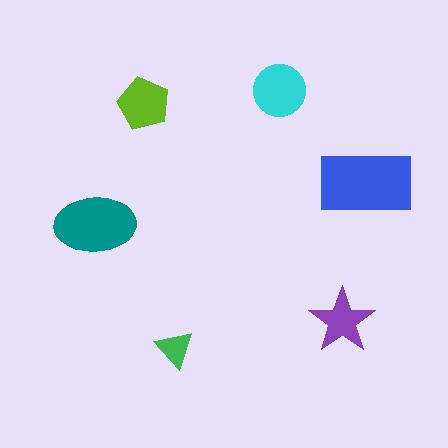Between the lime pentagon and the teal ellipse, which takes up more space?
The teal ellipse.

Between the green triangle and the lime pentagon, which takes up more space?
The lime pentagon.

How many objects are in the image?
There are 6 objects in the image.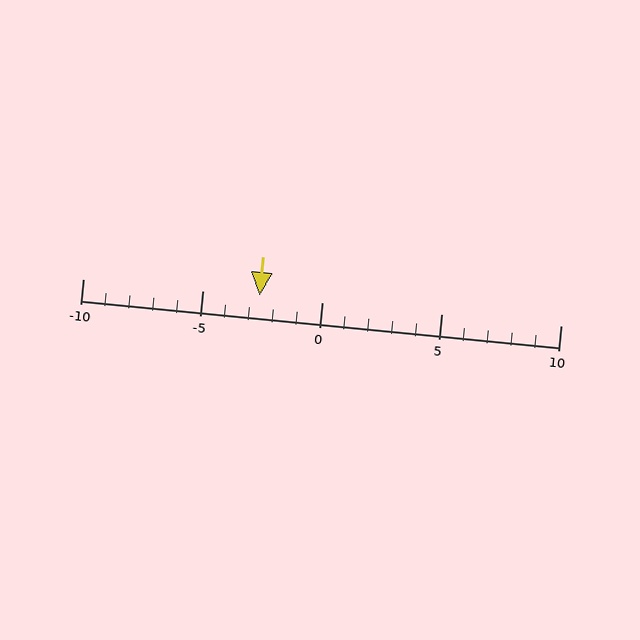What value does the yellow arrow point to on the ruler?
The yellow arrow points to approximately -3.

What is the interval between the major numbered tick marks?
The major tick marks are spaced 5 units apart.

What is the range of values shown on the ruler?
The ruler shows values from -10 to 10.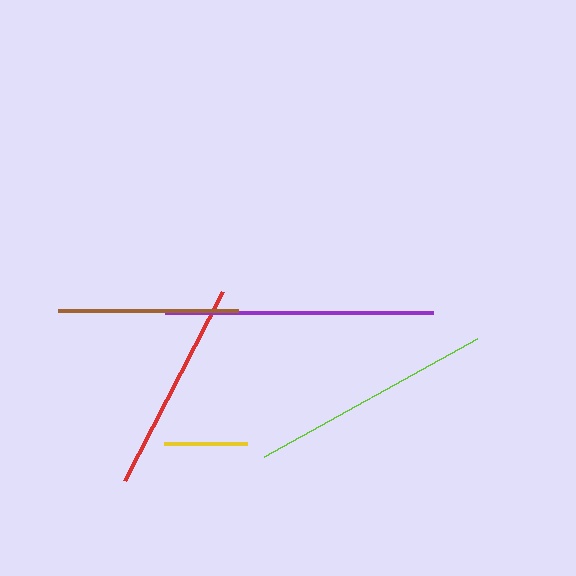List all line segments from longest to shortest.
From longest to shortest: purple, lime, red, brown, yellow.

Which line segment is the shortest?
The yellow line is the shortest at approximately 83 pixels.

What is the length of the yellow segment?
The yellow segment is approximately 83 pixels long.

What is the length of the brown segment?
The brown segment is approximately 179 pixels long.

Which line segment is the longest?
The purple line is the longest at approximately 268 pixels.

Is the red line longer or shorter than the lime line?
The lime line is longer than the red line.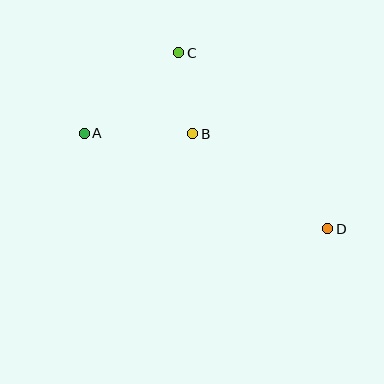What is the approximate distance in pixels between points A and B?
The distance between A and B is approximately 109 pixels.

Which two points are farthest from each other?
Points A and D are farthest from each other.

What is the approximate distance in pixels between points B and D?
The distance between B and D is approximately 165 pixels.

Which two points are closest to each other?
Points B and C are closest to each other.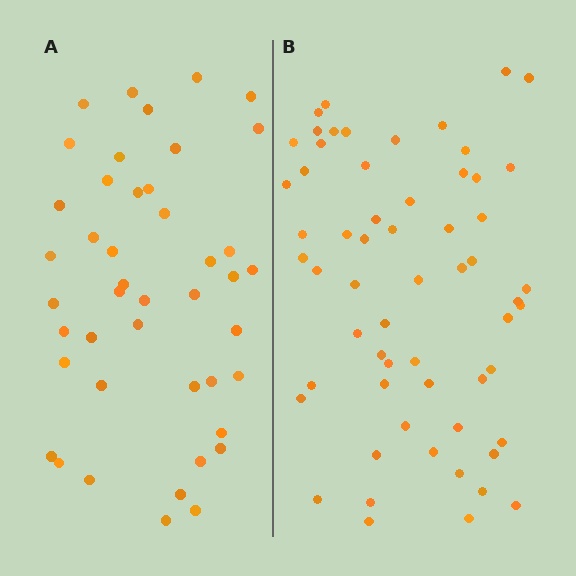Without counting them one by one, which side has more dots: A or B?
Region B (the right region) has more dots.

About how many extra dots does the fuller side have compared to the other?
Region B has approximately 15 more dots than region A.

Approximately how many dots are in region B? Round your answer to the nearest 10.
About 60 dots.